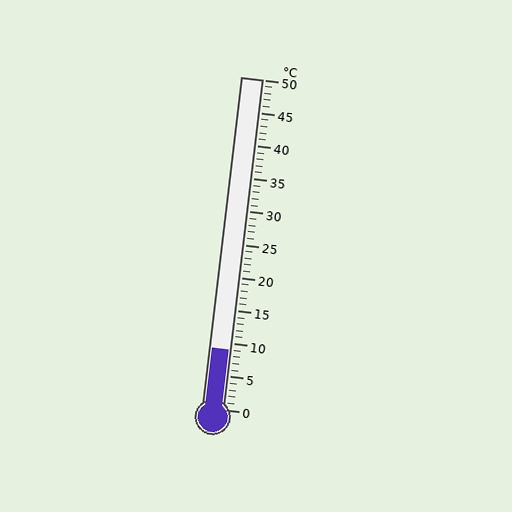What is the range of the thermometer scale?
The thermometer scale ranges from 0°C to 50°C.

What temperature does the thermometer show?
The thermometer shows approximately 9°C.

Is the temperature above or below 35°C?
The temperature is below 35°C.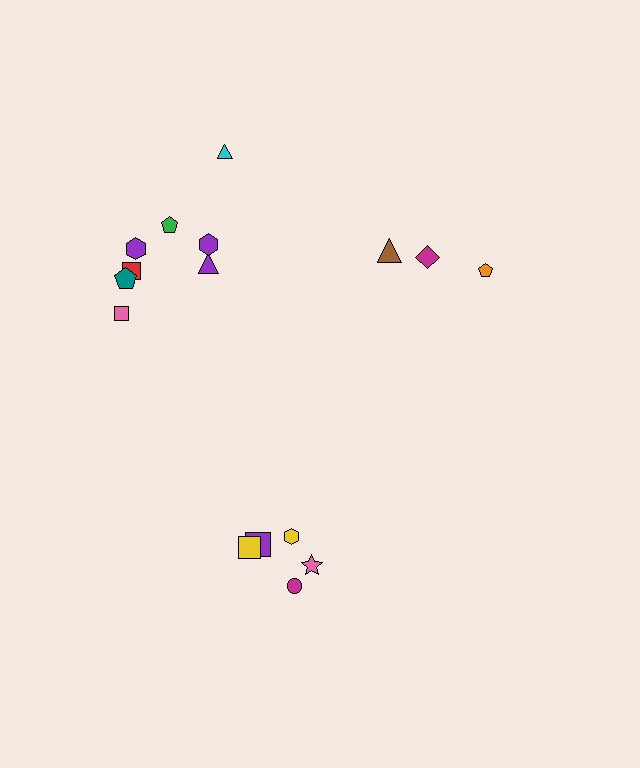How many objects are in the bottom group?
There are 5 objects.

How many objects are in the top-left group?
There are 8 objects.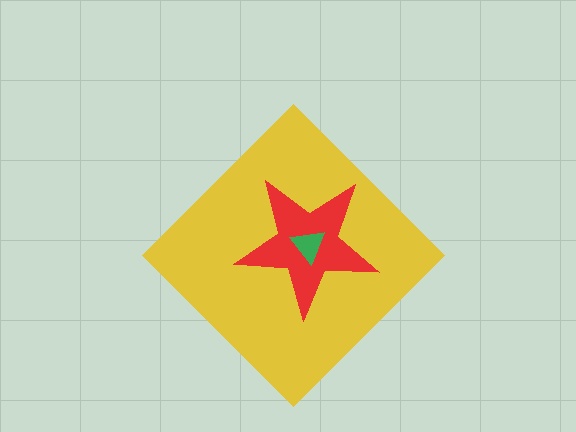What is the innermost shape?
The green triangle.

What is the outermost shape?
The yellow diamond.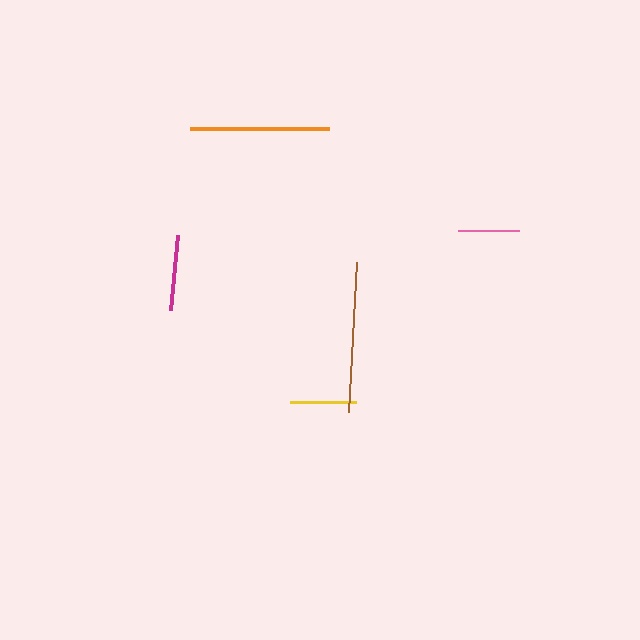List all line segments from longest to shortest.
From longest to shortest: brown, orange, magenta, yellow, pink.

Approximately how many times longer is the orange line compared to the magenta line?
The orange line is approximately 1.8 times the length of the magenta line.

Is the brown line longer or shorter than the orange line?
The brown line is longer than the orange line.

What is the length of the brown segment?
The brown segment is approximately 150 pixels long.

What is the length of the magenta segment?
The magenta segment is approximately 76 pixels long.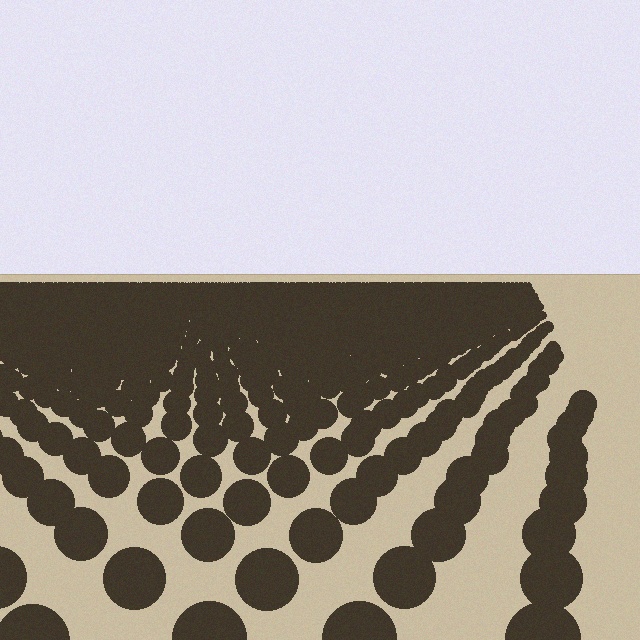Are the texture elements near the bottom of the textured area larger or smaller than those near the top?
Larger. Near the bottom, elements are closer to the viewer and appear at a bigger on-screen size.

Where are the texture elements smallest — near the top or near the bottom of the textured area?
Near the top.